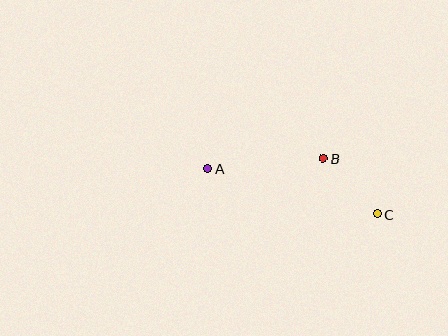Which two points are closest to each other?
Points B and C are closest to each other.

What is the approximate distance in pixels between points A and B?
The distance between A and B is approximately 116 pixels.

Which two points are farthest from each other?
Points A and C are farthest from each other.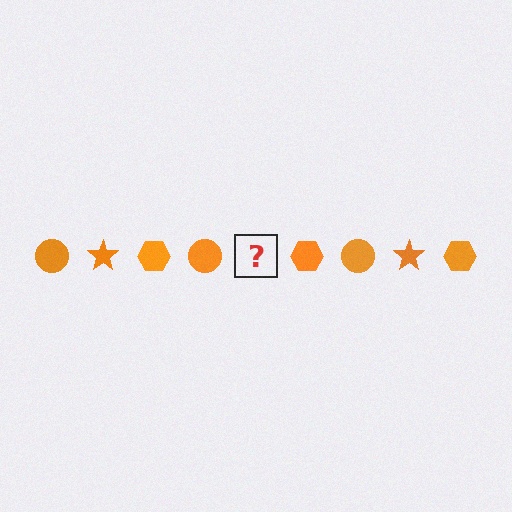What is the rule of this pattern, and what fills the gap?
The rule is that the pattern cycles through circle, star, hexagon shapes in orange. The gap should be filled with an orange star.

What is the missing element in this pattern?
The missing element is an orange star.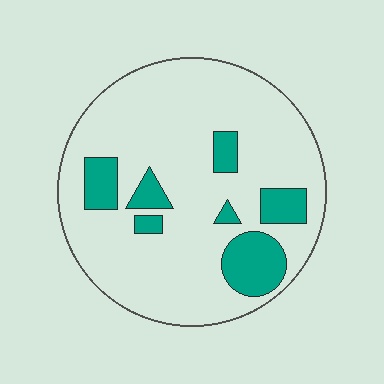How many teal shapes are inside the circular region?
7.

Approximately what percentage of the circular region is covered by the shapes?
Approximately 15%.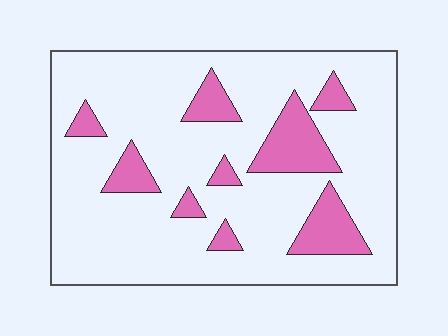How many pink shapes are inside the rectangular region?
9.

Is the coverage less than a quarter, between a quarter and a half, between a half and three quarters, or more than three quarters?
Less than a quarter.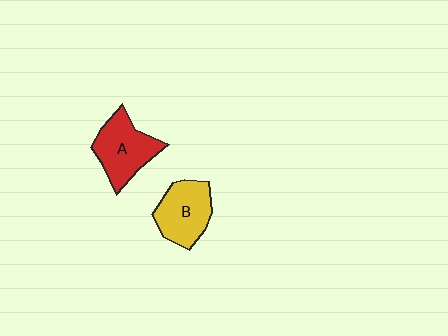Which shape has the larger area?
Shape A (red).